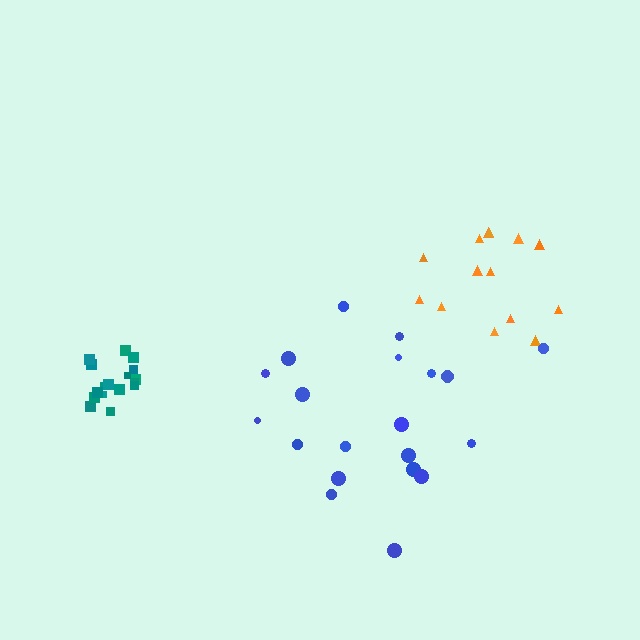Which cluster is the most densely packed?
Teal.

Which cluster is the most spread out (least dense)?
Blue.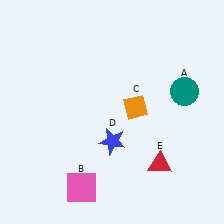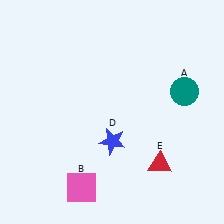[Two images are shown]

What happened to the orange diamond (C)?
The orange diamond (C) was removed in Image 2. It was in the top-right area of Image 1.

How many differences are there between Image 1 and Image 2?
There is 1 difference between the two images.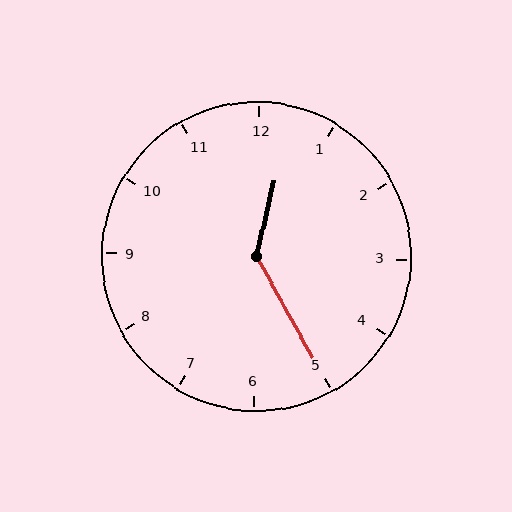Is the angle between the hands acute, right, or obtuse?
It is obtuse.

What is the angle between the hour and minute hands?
Approximately 138 degrees.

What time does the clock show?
12:25.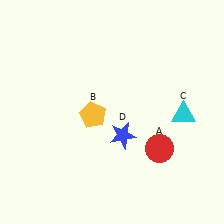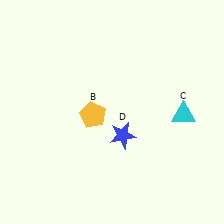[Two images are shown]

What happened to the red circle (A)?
The red circle (A) was removed in Image 2. It was in the bottom-right area of Image 1.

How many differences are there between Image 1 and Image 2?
There is 1 difference between the two images.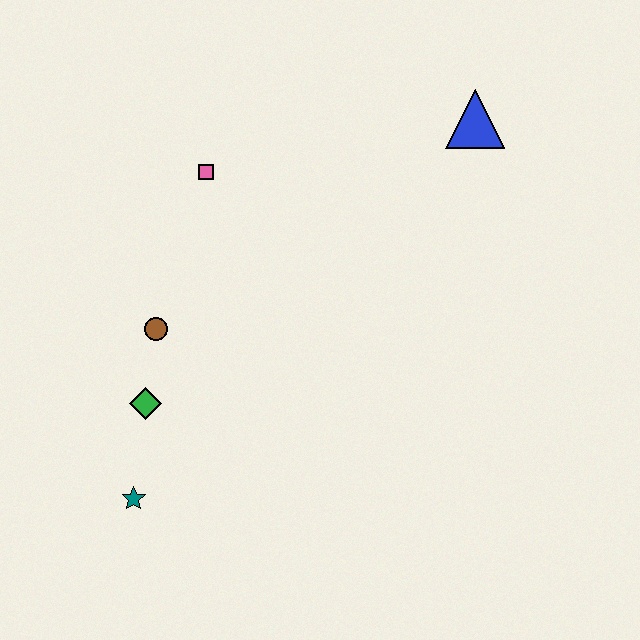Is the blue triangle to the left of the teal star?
No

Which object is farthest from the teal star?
The blue triangle is farthest from the teal star.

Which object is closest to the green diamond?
The brown circle is closest to the green diamond.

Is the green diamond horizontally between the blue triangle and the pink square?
No